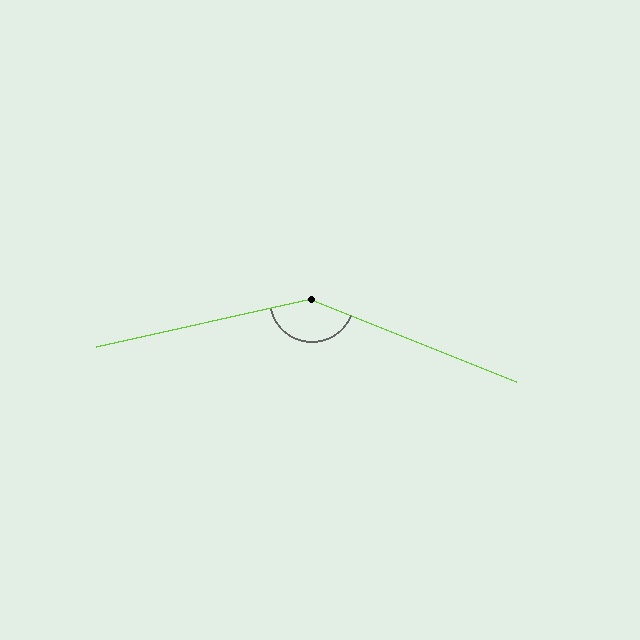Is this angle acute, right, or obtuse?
It is obtuse.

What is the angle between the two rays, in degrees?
Approximately 146 degrees.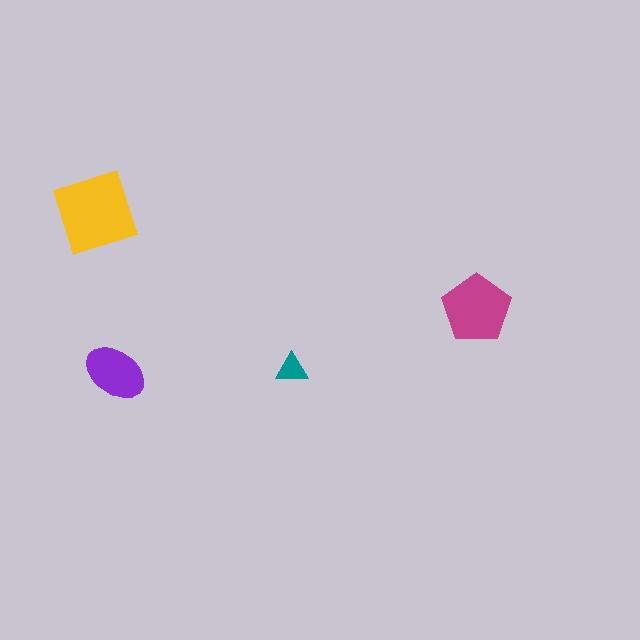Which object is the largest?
The yellow diamond.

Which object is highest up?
The yellow diamond is topmost.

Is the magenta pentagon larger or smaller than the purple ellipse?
Larger.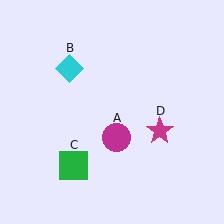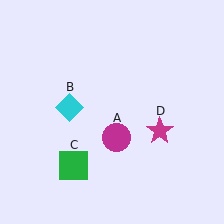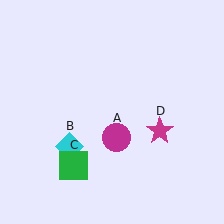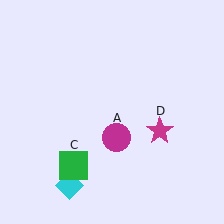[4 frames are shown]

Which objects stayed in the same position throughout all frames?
Magenta circle (object A) and green square (object C) and magenta star (object D) remained stationary.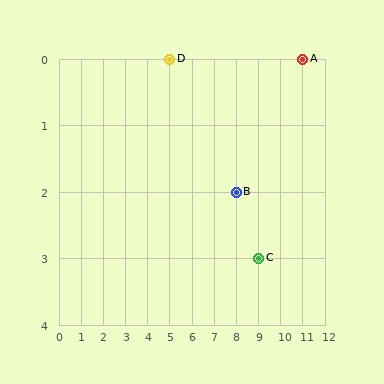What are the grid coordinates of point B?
Point B is at grid coordinates (8, 2).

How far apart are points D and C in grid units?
Points D and C are 4 columns and 3 rows apart (about 5.0 grid units diagonally).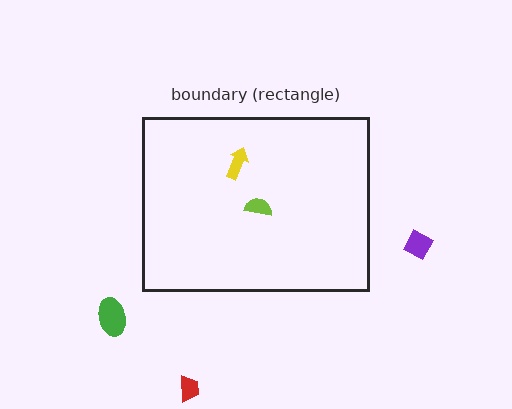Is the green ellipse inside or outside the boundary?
Outside.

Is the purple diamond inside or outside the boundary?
Outside.